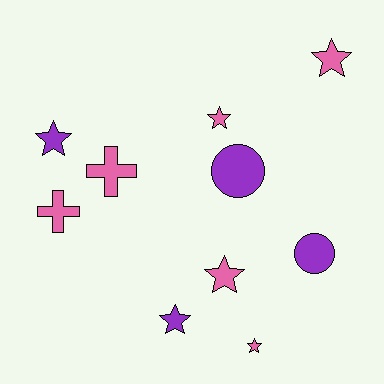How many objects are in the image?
There are 10 objects.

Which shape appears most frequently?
Star, with 6 objects.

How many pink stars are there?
There are 4 pink stars.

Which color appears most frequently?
Pink, with 6 objects.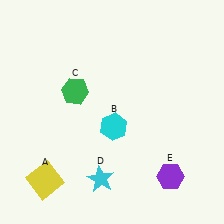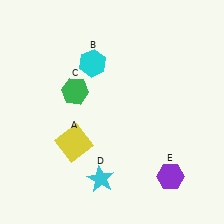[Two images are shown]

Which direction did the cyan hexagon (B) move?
The cyan hexagon (B) moved up.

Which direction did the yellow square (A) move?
The yellow square (A) moved up.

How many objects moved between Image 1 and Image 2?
2 objects moved between the two images.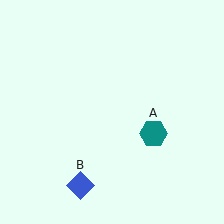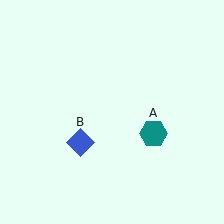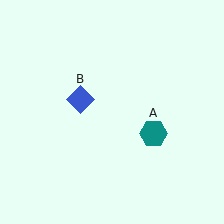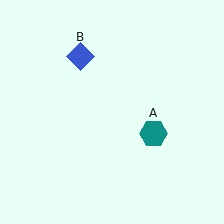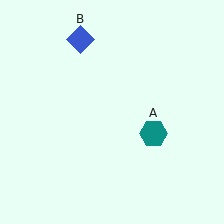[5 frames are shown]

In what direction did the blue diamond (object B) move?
The blue diamond (object B) moved up.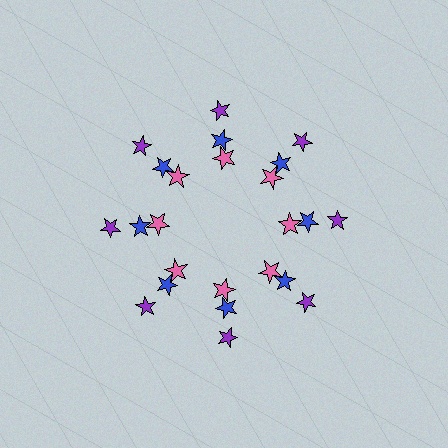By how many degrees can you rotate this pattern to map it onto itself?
The pattern maps onto itself every 45 degrees of rotation.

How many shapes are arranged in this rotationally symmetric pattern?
There are 24 shapes, arranged in 8 groups of 3.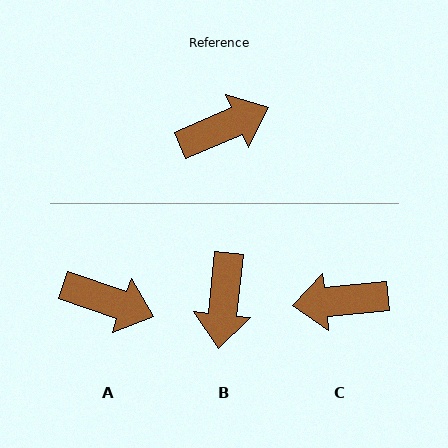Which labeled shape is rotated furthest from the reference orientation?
C, about 163 degrees away.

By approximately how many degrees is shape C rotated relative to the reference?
Approximately 163 degrees counter-clockwise.